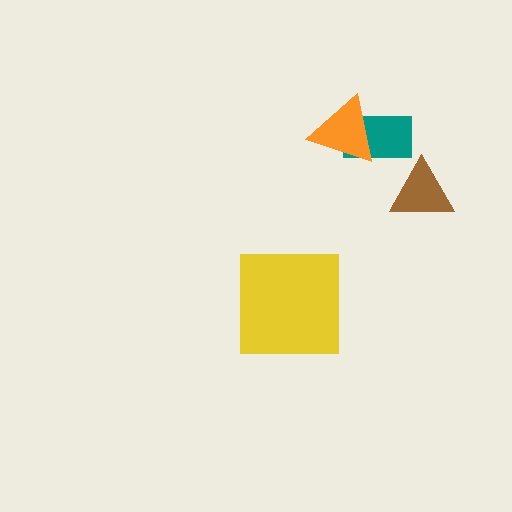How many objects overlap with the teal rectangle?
1 object overlaps with the teal rectangle.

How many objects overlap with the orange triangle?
1 object overlaps with the orange triangle.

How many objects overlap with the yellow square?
0 objects overlap with the yellow square.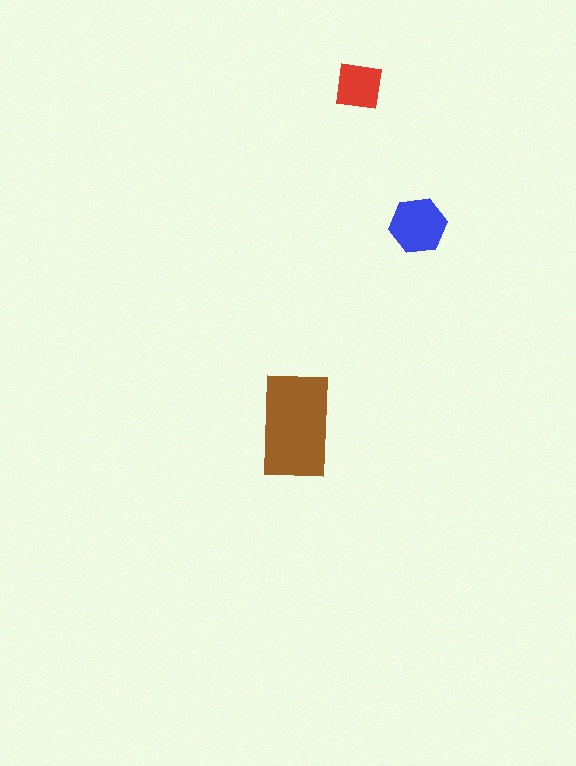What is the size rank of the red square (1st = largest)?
3rd.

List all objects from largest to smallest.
The brown rectangle, the blue hexagon, the red square.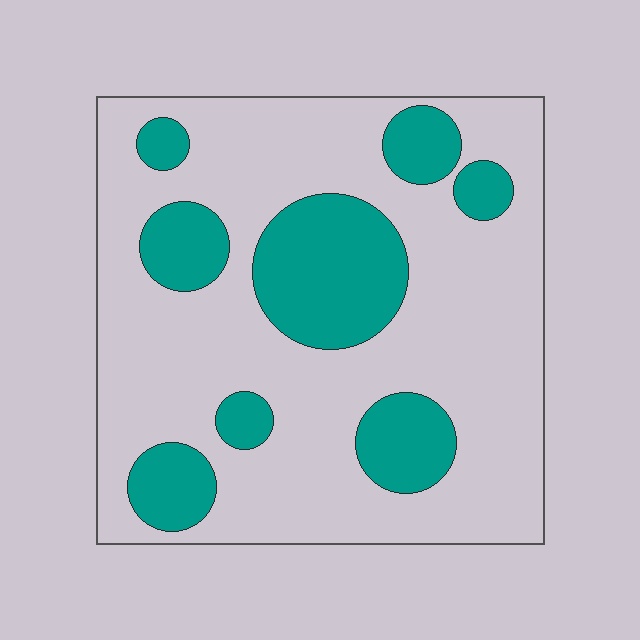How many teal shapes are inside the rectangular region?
8.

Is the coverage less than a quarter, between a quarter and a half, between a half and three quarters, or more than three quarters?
Between a quarter and a half.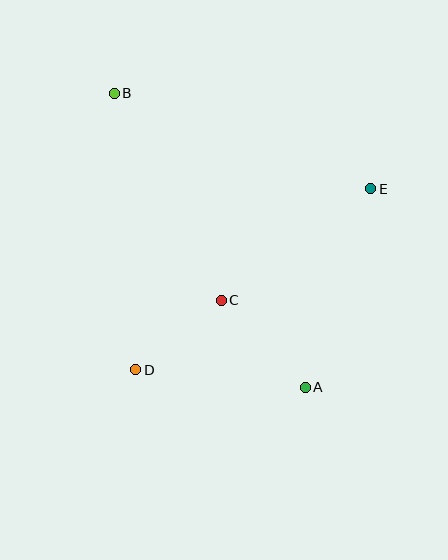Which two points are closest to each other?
Points C and D are closest to each other.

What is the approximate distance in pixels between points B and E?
The distance between B and E is approximately 274 pixels.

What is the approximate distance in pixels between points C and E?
The distance between C and E is approximately 187 pixels.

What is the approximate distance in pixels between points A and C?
The distance between A and C is approximately 121 pixels.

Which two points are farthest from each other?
Points A and B are farthest from each other.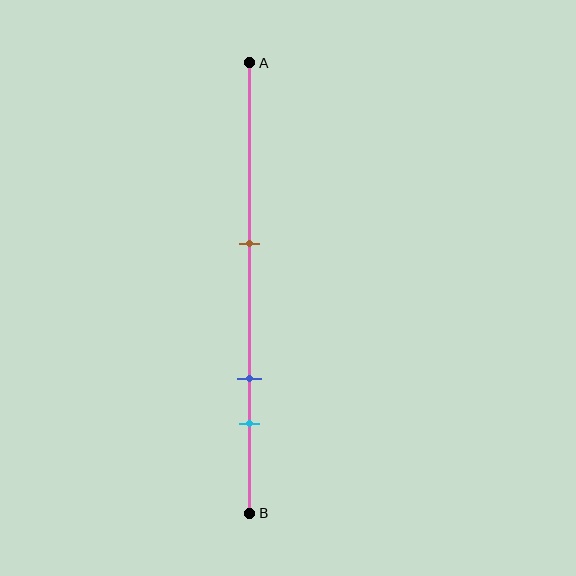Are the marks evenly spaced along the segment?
No, the marks are not evenly spaced.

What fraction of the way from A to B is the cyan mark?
The cyan mark is approximately 80% (0.8) of the way from A to B.